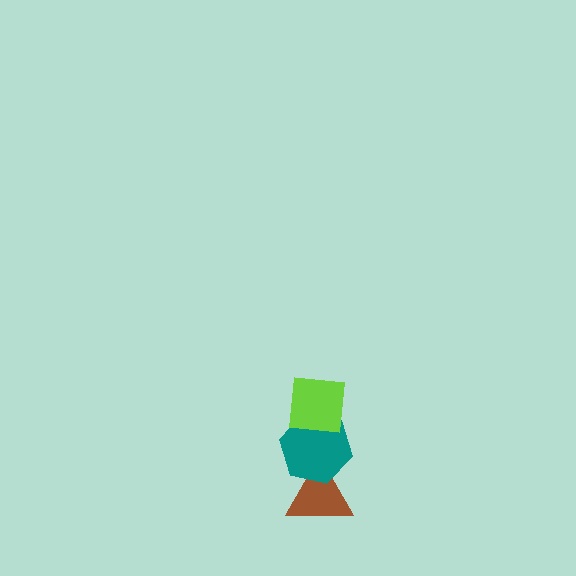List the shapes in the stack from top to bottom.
From top to bottom: the lime square, the teal hexagon, the brown triangle.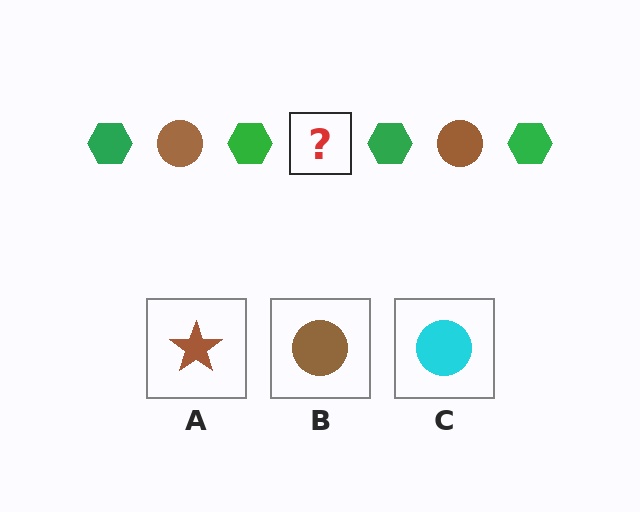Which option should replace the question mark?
Option B.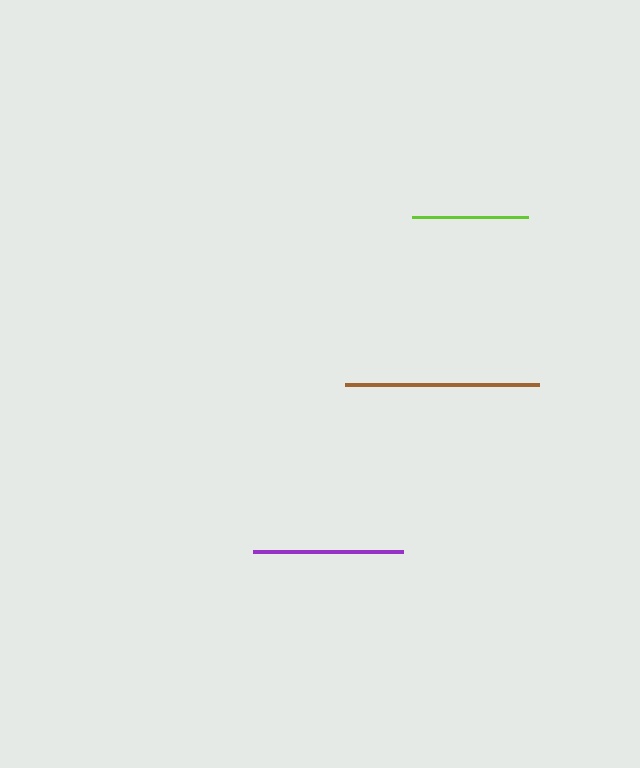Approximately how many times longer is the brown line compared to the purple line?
The brown line is approximately 1.3 times the length of the purple line.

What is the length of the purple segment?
The purple segment is approximately 149 pixels long.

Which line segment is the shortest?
The lime line is the shortest at approximately 116 pixels.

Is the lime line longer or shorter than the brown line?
The brown line is longer than the lime line.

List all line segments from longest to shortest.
From longest to shortest: brown, purple, lime.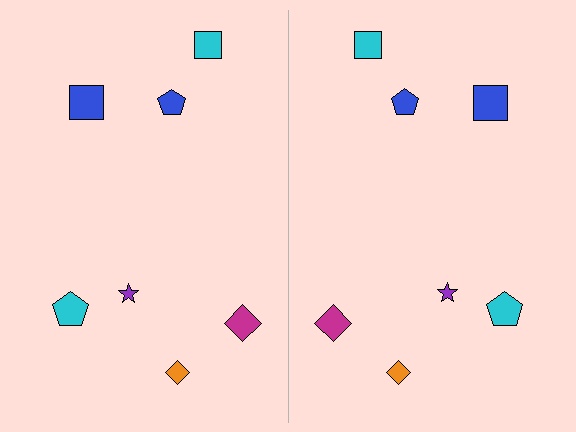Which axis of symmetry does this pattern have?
The pattern has a vertical axis of symmetry running through the center of the image.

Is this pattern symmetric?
Yes, this pattern has bilateral (reflection) symmetry.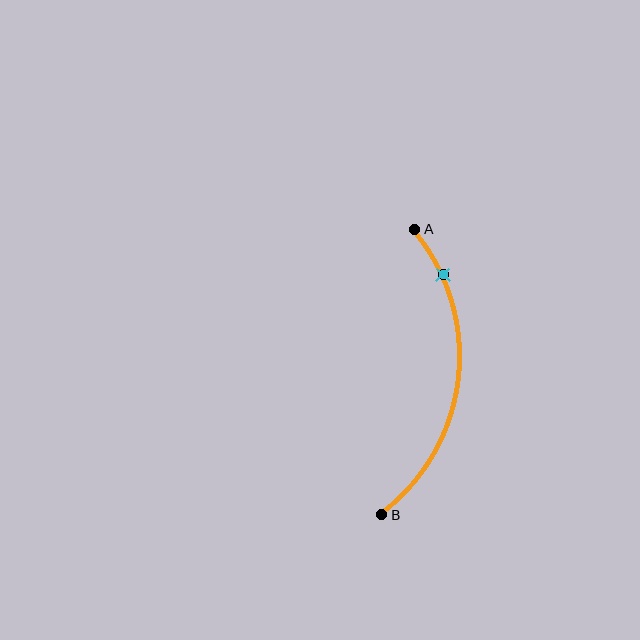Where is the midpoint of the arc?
The arc midpoint is the point on the curve farthest from the straight line joining A and B. It sits to the right of that line.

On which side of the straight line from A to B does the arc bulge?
The arc bulges to the right of the straight line connecting A and B.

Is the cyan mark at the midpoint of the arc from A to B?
No. The cyan mark lies on the arc but is closer to endpoint A. The arc midpoint would be at the point on the curve equidistant along the arc from both A and B.